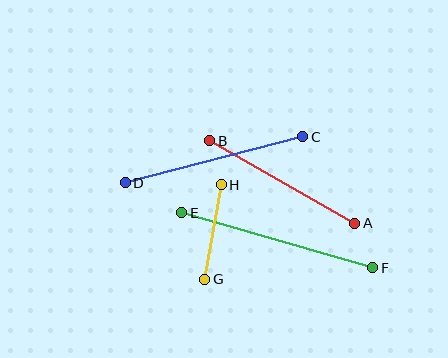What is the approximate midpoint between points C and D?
The midpoint is at approximately (214, 160) pixels.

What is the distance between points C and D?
The distance is approximately 183 pixels.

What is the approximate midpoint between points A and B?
The midpoint is at approximately (282, 182) pixels.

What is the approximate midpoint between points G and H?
The midpoint is at approximately (213, 232) pixels.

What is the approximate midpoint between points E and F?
The midpoint is at approximately (277, 240) pixels.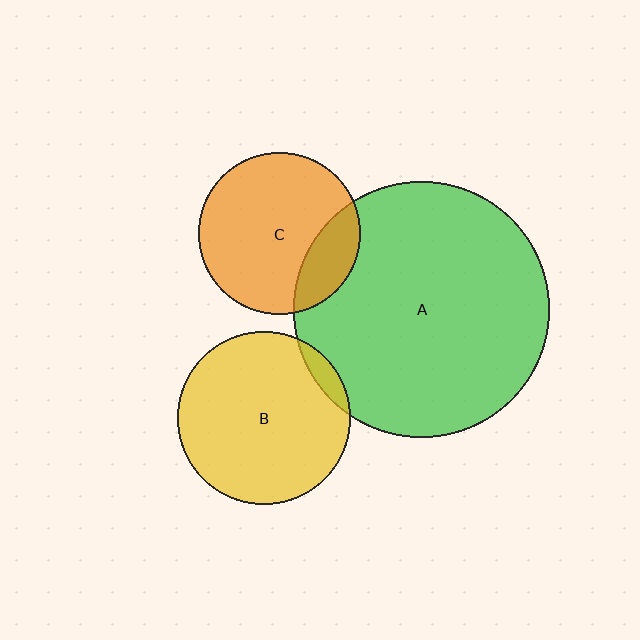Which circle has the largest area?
Circle A (green).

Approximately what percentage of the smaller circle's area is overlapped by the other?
Approximately 20%.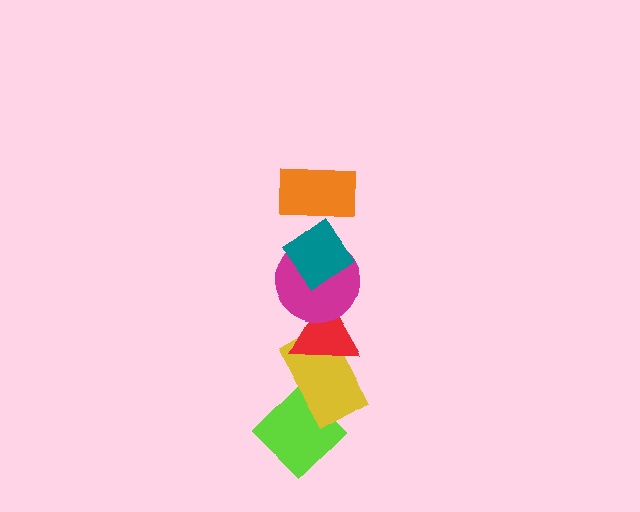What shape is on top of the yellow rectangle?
The red triangle is on top of the yellow rectangle.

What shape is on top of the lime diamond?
The yellow rectangle is on top of the lime diamond.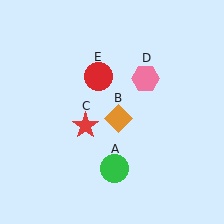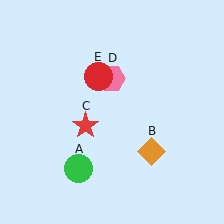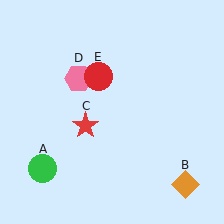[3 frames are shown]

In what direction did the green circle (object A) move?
The green circle (object A) moved left.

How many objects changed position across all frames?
3 objects changed position: green circle (object A), orange diamond (object B), pink hexagon (object D).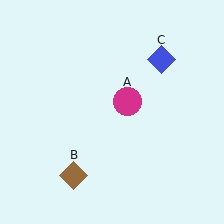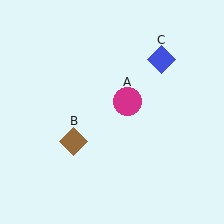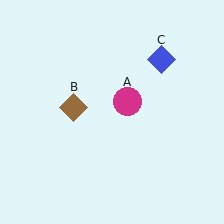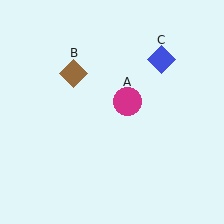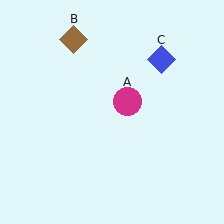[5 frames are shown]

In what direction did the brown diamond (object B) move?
The brown diamond (object B) moved up.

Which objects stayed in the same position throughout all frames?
Magenta circle (object A) and blue diamond (object C) remained stationary.